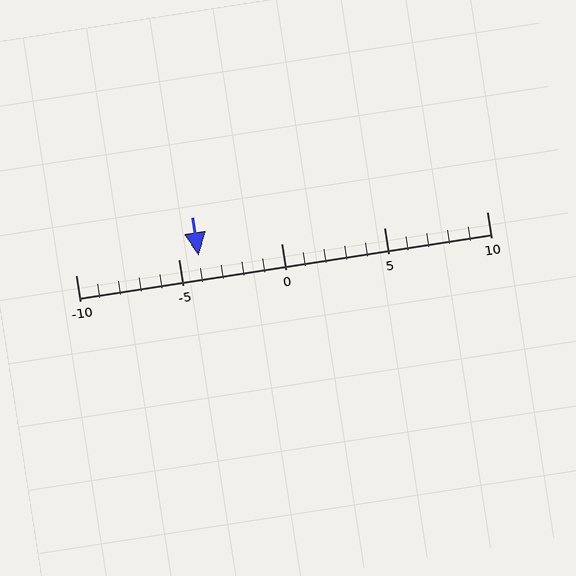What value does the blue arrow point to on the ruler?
The blue arrow points to approximately -4.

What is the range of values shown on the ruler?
The ruler shows values from -10 to 10.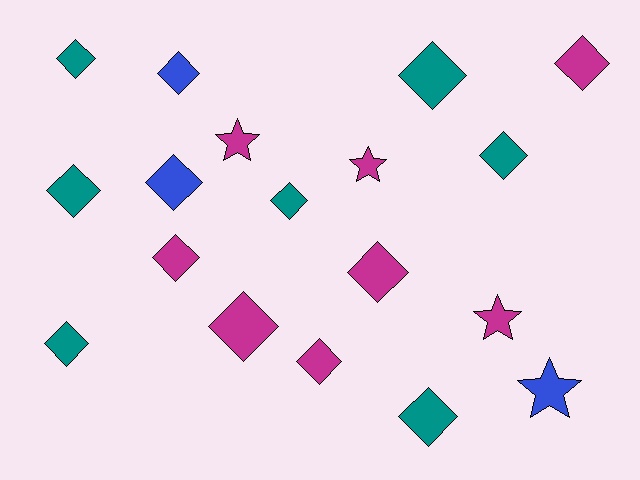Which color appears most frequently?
Magenta, with 8 objects.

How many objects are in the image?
There are 18 objects.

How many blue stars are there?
There is 1 blue star.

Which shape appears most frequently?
Diamond, with 14 objects.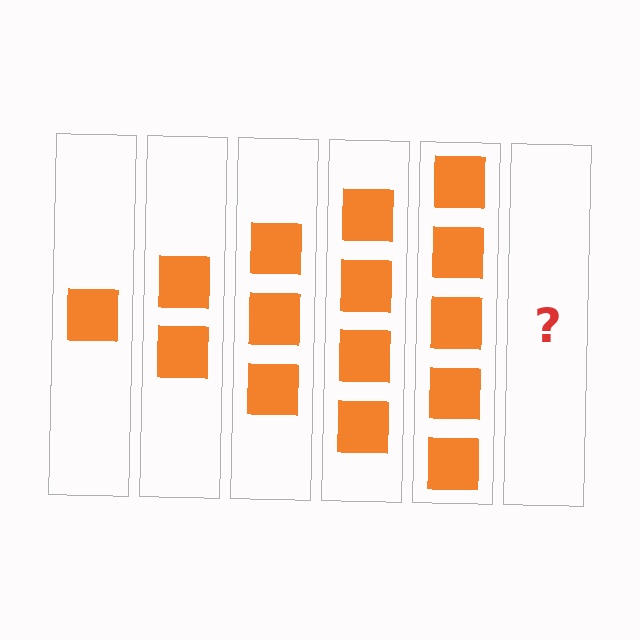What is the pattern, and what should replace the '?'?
The pattern is that each step adds one more square. The '?' should be 6 squares.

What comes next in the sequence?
The next element should be 6 squares.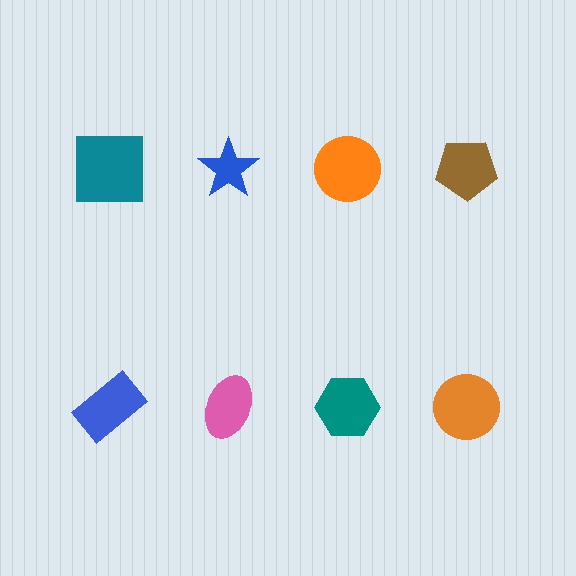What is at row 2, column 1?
A blue rectangle.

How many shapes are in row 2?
4 shapes.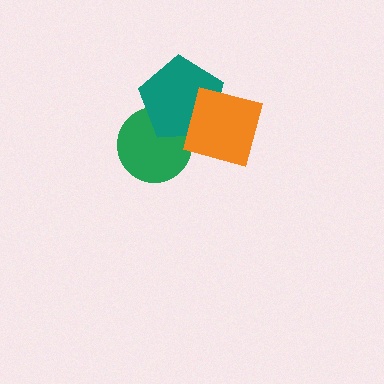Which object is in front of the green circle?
The teal pentagon is in front of the green circle.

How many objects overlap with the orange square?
1 object overlaps with the orange square.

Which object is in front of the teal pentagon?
The orange square is in front of the teal pentagon.